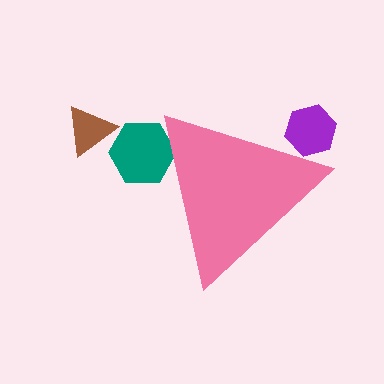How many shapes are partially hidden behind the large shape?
2 shapes are partially hidden.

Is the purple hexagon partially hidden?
Yes, the purple hexagon is partially hidden behind the pink triangle.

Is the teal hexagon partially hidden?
Yes, the teal hexagon is partially hidden behind the pink triangle.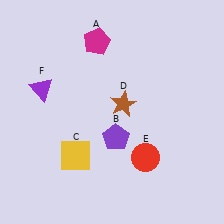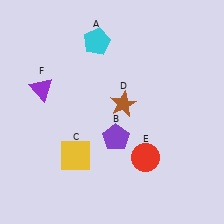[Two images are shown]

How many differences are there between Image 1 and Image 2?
There is 1 difference between the two images.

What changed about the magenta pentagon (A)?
In Image 1, A is magenta. In Image 2, it changed to cyan.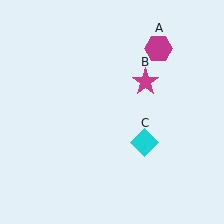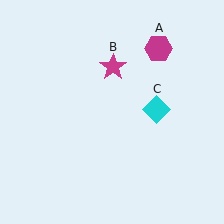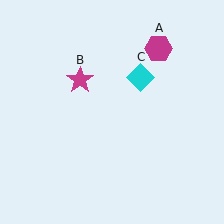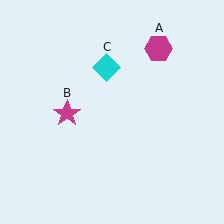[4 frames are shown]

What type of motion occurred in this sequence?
The magenta star (object B), cyan diamond (object C) rotated counterclockwise around the center of the scene.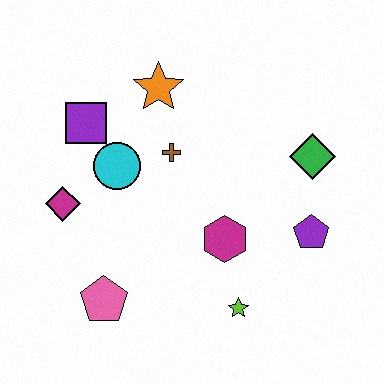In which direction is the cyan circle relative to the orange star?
The cyan circle is below the orange star.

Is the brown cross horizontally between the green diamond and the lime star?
No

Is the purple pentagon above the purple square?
No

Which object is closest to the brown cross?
The cyan circle is closest to the brown cross.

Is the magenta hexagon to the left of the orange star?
No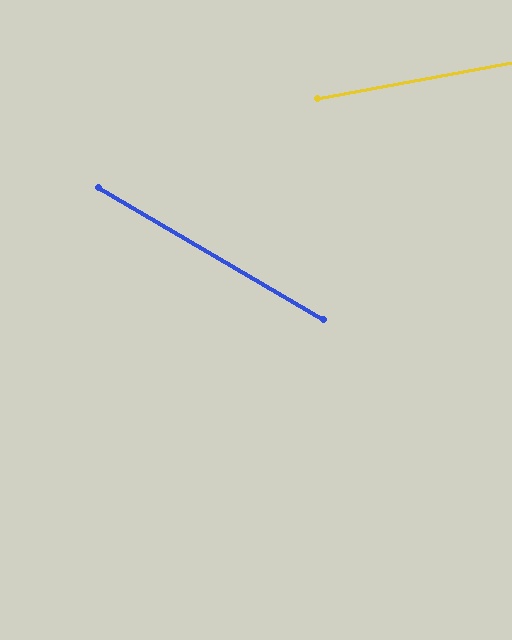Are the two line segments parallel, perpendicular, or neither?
Neither parallel nor perpendicular — they differ by about 41°.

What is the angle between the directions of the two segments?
Approximately 41 degrees.